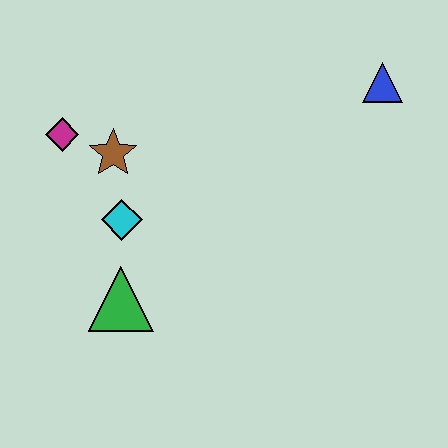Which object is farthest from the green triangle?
The blue triangle is farthest from the green triangle.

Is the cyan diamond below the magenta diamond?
Yes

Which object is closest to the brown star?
The magenta diamond is closest to the brown star.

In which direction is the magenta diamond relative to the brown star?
The magenta diamond is to the left of the brown star.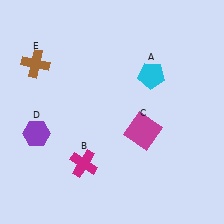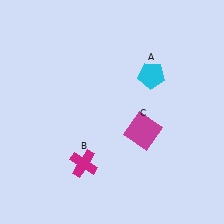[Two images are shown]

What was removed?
The brown cross (E), the purple hexagon (D) were removed in Image 2.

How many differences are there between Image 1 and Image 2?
There are 2 differences between the two images.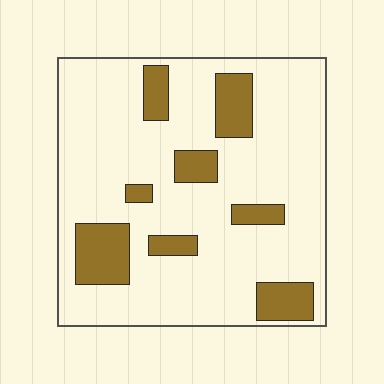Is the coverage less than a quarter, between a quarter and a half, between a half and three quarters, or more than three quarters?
Less than a quarter.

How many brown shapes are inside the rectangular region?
8.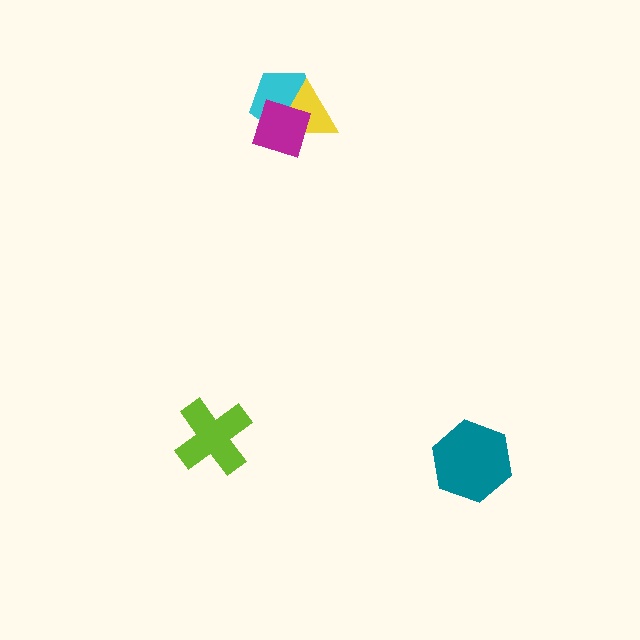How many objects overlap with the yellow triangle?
2 objects overlap with the yellow triangle.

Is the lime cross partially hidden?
No, no other shape covers it.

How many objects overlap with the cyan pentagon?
2 objects overlap with the cyan pentagon.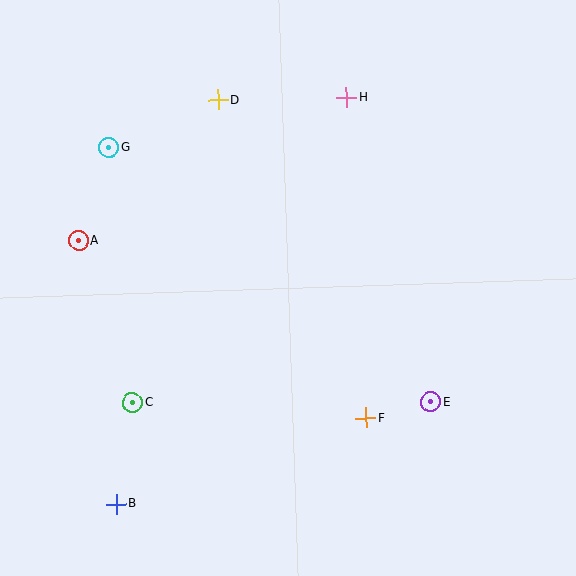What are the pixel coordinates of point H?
Point H is at (346, 98).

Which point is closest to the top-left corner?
Point G is closest to the top-left corner.